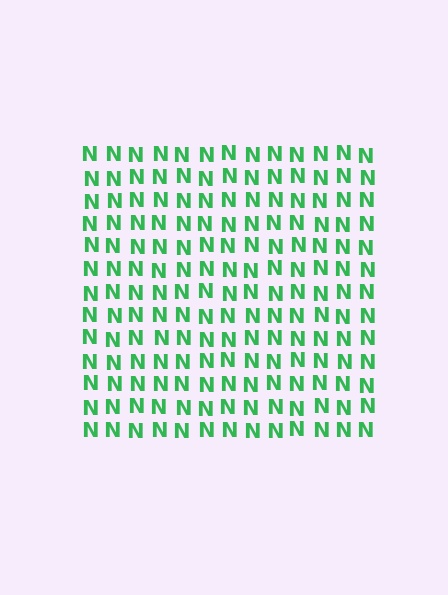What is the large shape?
The large shape is a square.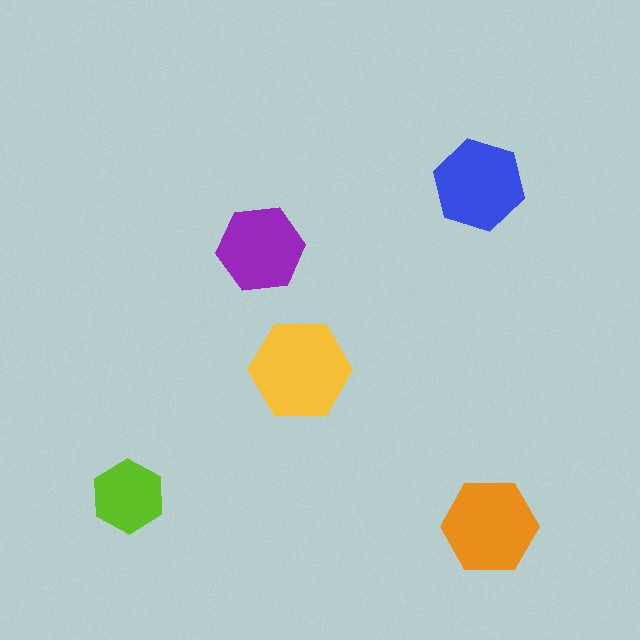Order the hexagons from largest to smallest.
the yellow one, the orange one, the blue one, the purple one, the lime one.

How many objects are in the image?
There are 5 objects in the image.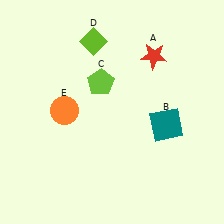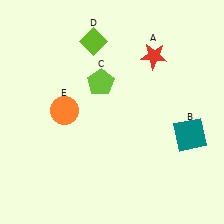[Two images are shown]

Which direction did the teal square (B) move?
The teal square (B) moved right.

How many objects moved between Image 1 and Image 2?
1 object moved between the two images.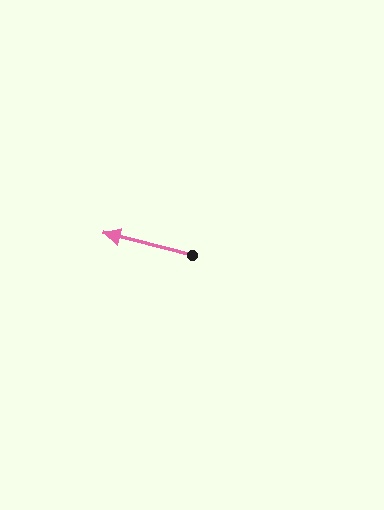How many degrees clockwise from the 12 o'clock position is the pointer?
Approximately 284 degrees.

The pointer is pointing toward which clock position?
Roughly 9 o'clock.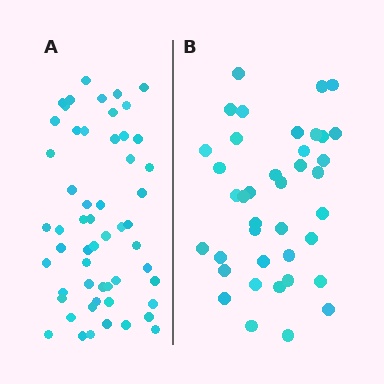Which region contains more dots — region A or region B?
Region A (the left region) has more dots.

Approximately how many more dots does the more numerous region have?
Region A has approximately 15 more dots than region B.